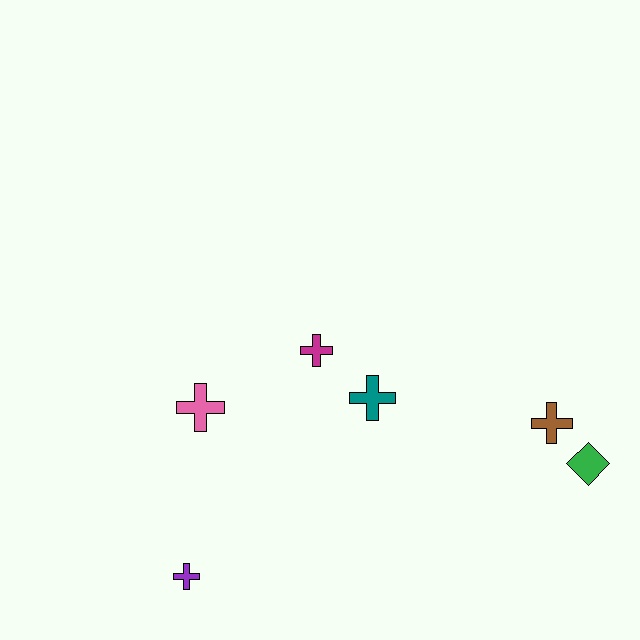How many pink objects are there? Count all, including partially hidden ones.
There is 1 pink object.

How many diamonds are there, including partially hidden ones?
There is 1 diamond.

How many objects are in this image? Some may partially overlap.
There are 6 objects.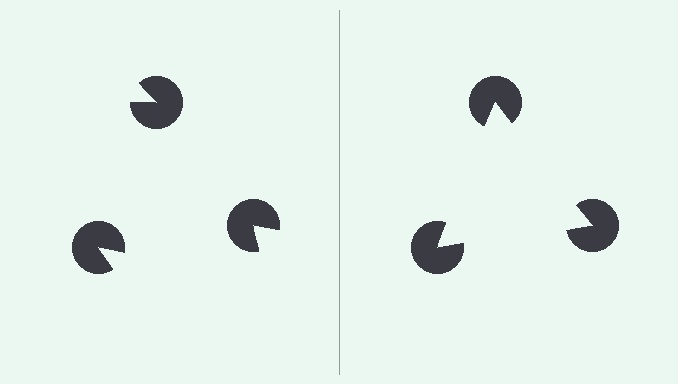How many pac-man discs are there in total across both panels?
6 — 3 on each side.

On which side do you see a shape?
An illusory triangle appears on the right side. On the left side the wedge cuts are rotated, so no coherent shape forms.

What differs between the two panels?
The pac-man discs are positioned identically on both sides; only the wedge orientations differ. On the right they align to a triangle; on the left they are misaligned.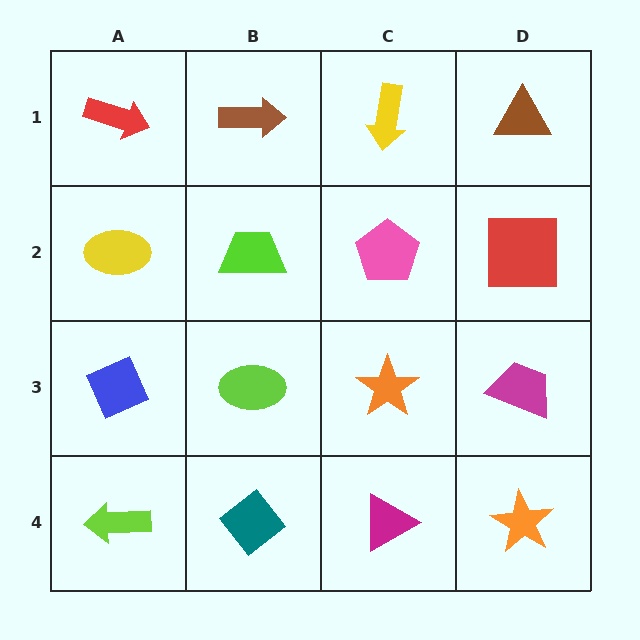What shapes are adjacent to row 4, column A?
A blue diamond (row 3, column A), a teal diamond (row 4, column B).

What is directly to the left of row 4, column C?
A teal diamond.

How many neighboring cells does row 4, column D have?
2.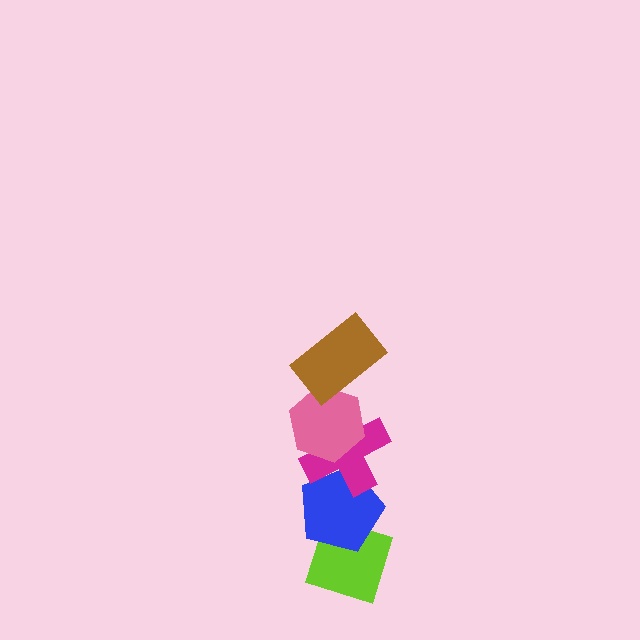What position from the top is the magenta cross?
The magenta cross is 3rd from the top.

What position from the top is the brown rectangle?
The brown rectangle is 1st from the top.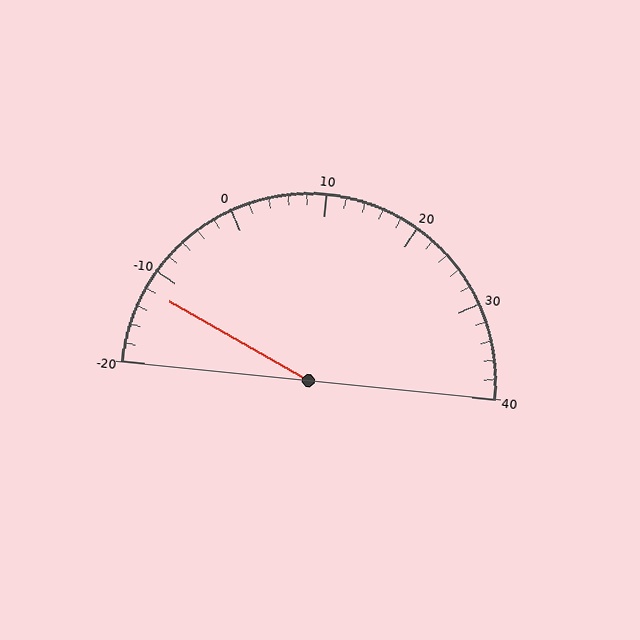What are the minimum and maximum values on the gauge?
The gauge ranges from -20 to 40.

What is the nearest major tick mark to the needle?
The nearest major tick mark is -10.